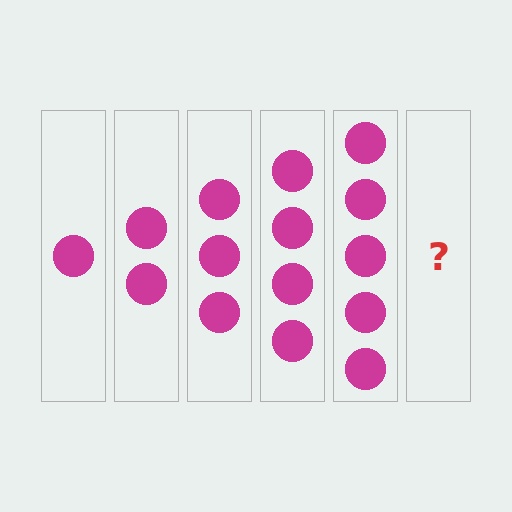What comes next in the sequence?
The next element should be 6 circles.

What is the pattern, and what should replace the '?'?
The pattern is that each step adds one more circle. The '?' should be 6 circles.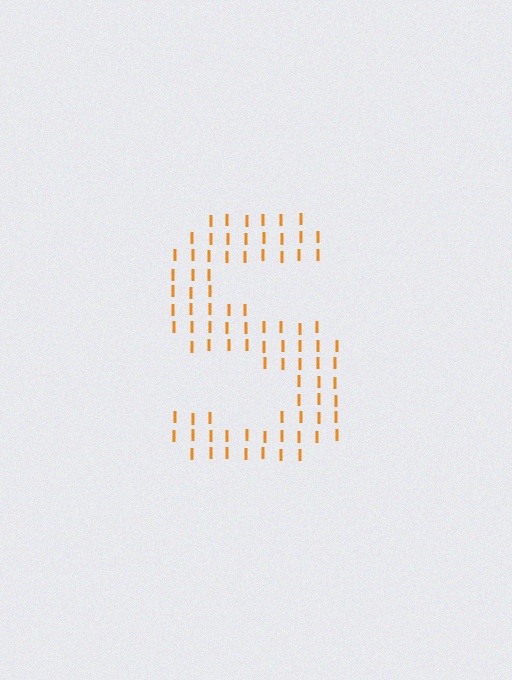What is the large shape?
The large shape is the letter S.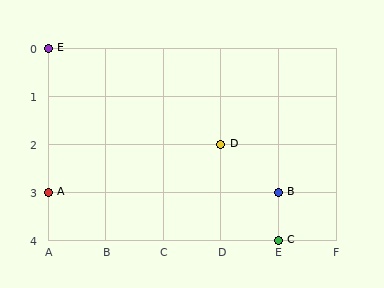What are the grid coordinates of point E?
Point E is at grid coordinates (A, 0).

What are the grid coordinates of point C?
Point C is at grid coordinates (E, 4).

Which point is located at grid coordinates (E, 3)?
Point B is at (E, 3).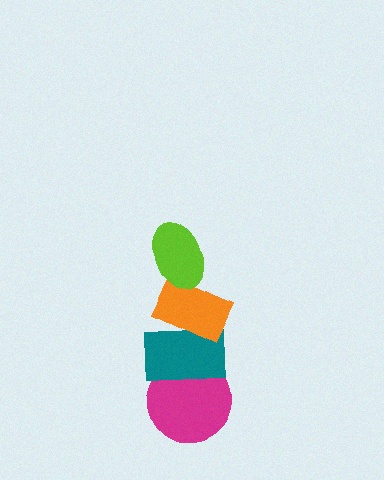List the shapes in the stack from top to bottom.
From top to bottom: the lime ellipse, the orange rectangle, the teal rectangle, the magenta circle.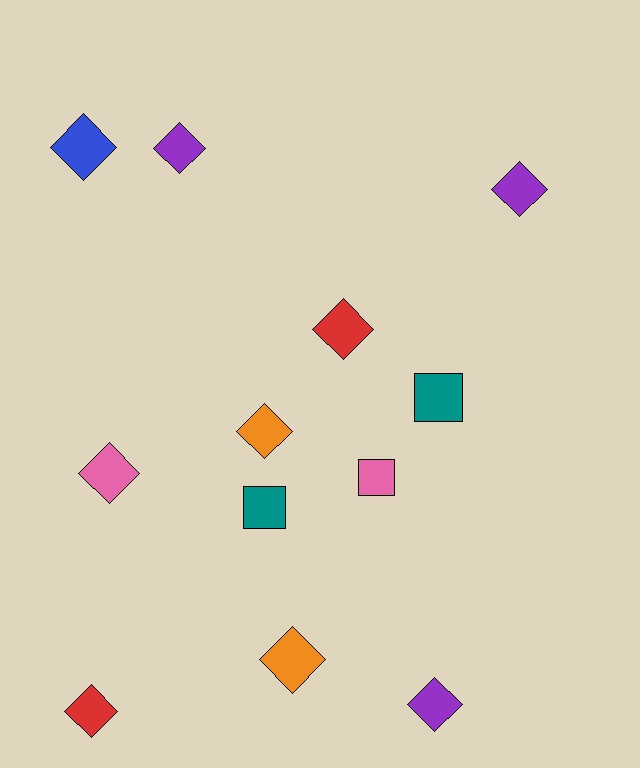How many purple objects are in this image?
There are 3 purple objects.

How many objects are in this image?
There are 12 objects.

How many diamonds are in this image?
There are 9 diamonds.